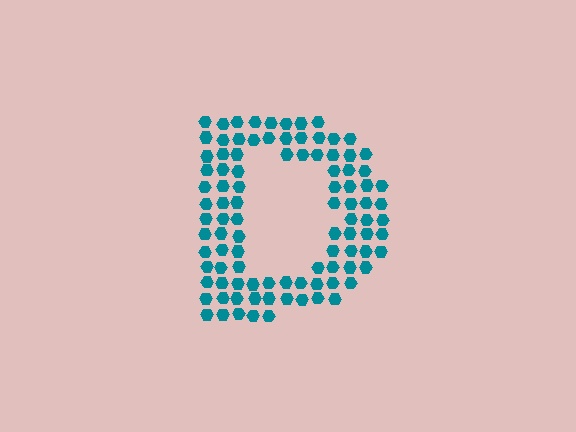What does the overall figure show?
The overall figure shows the letter D.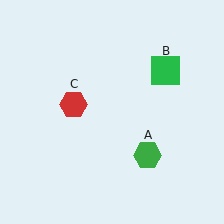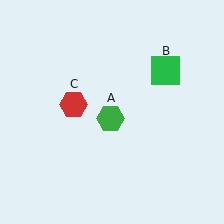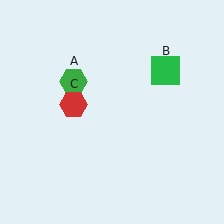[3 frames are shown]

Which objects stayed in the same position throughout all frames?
Green square (object B) and red hexagon (object C) remained stationary.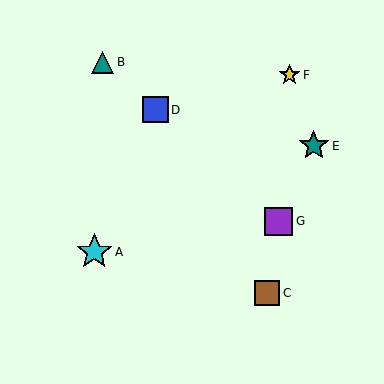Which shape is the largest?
The cyan star (labeled A) is the largest.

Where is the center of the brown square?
The center of the brown square is at (267, 293).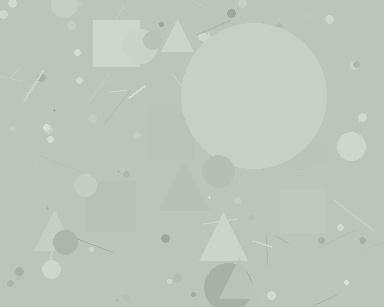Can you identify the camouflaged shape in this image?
The camouflaged shape is a circle.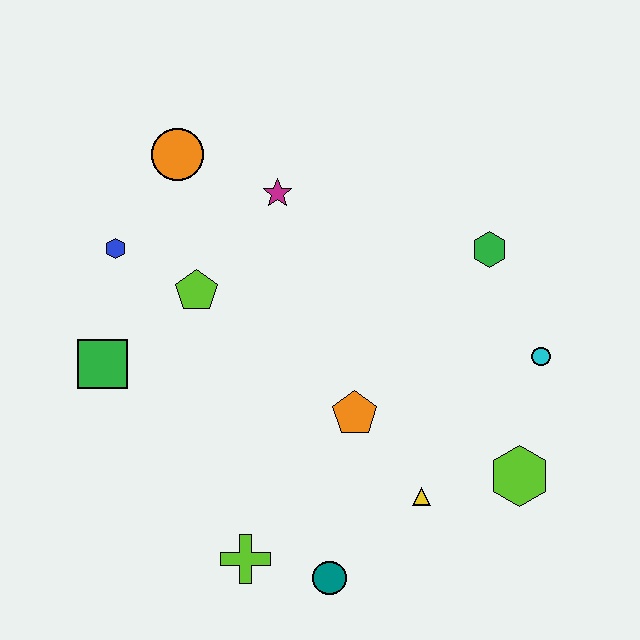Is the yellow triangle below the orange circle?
Yes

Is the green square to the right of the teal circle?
No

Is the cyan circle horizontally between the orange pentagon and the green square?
No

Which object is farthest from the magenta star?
The teal circle is farthest from the magenta star.